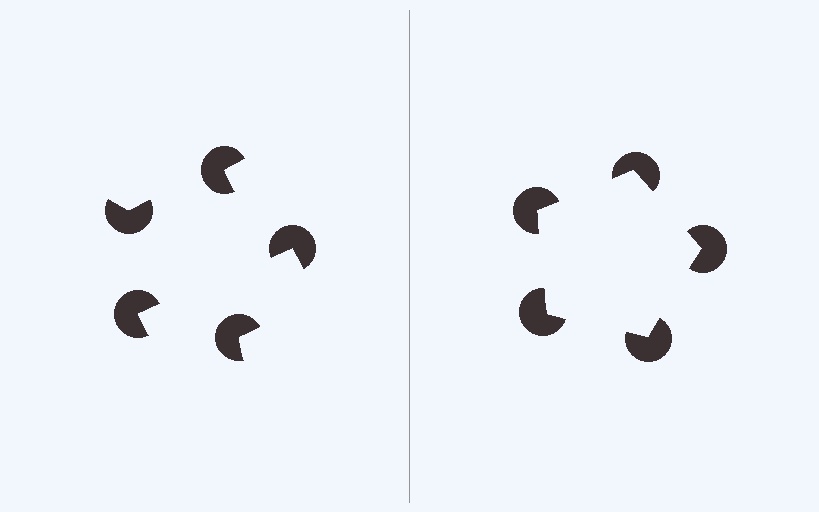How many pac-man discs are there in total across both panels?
10 — 5 on each side.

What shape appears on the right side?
An illusory pentagon.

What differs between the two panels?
The pac-man discs are positioned identically on both sides; only the wedge orientations differ. On the right they align to a pentagon; on the left they are misaligned.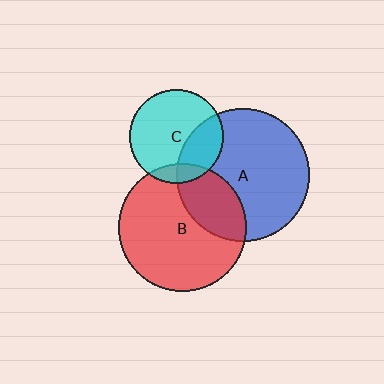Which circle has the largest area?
Circle A (blue).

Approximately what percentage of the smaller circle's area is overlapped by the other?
Approximately 10%.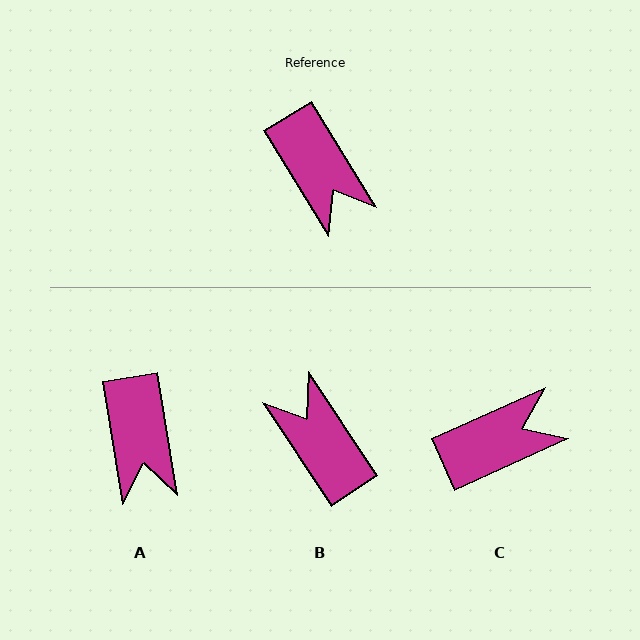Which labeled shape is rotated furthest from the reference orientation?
B, about 178 degrees away.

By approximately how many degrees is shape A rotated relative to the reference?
Approximately 23 degrees clockwise.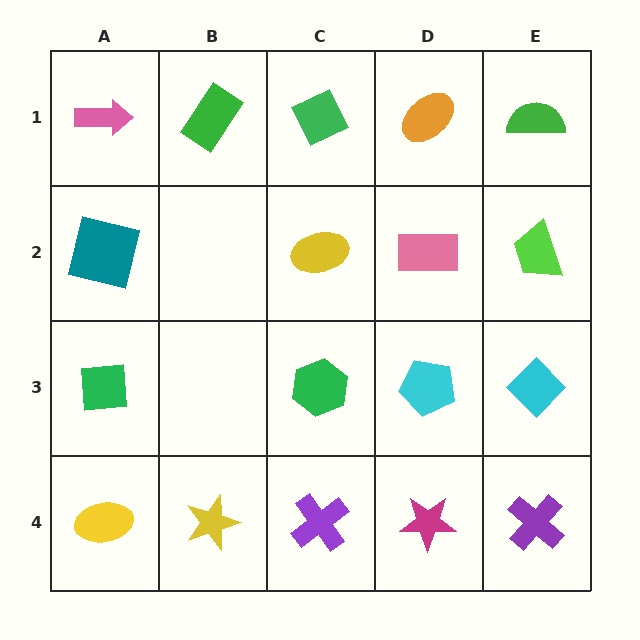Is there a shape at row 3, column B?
No, that cell is empty.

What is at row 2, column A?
A teal square.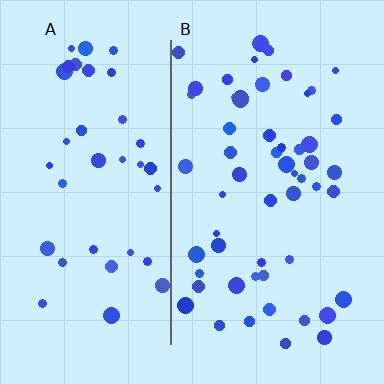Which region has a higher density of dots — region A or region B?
B (the right).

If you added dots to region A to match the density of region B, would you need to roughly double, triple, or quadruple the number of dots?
Approximately double.